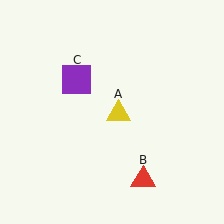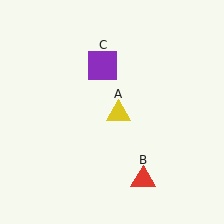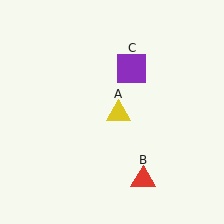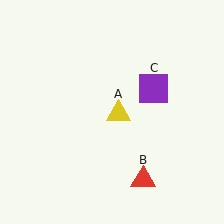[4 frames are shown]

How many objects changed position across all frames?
1 object changed position: purple square (object C).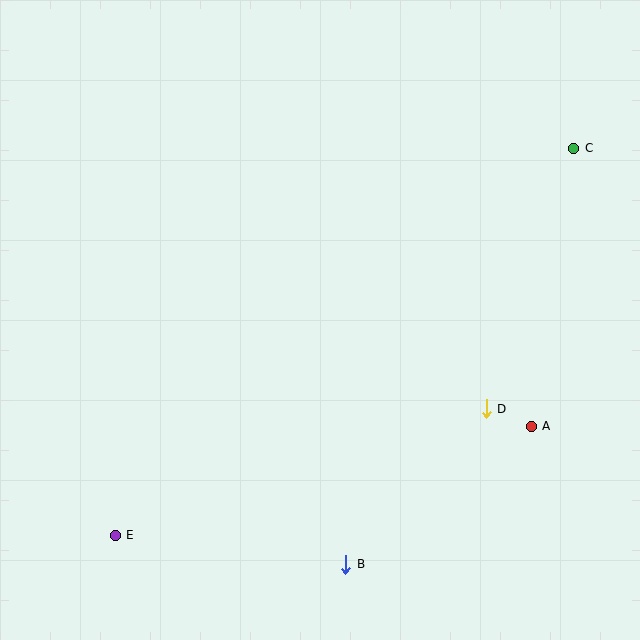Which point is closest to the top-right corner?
Point C is closest to the top-right corner.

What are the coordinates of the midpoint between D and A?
The midpoint between D and A is at (509, 418).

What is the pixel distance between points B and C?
The distance between B and C is 475 pixels.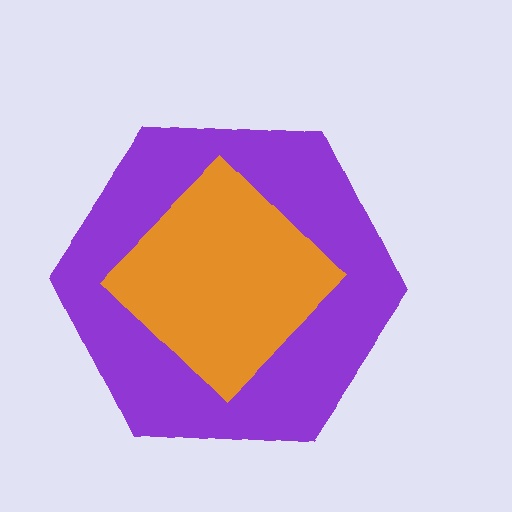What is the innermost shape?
The orange diamond.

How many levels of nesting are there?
2.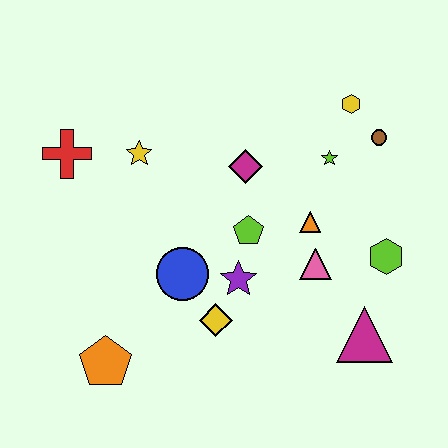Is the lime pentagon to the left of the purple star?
No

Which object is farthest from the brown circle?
The orange pentagon is farthest from the brown circle.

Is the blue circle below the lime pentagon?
Yes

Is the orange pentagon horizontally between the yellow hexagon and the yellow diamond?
No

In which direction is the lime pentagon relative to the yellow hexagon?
The lime pentagon is below the yellow hexagon.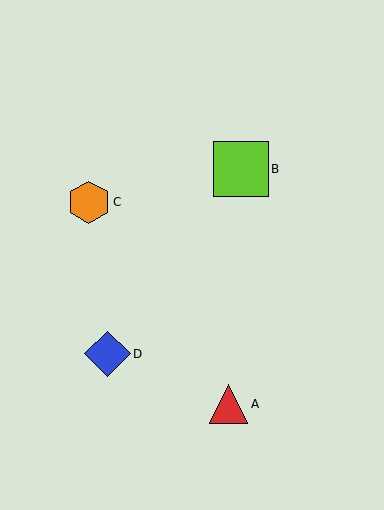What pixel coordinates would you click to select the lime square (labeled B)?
Click at (241, 169) to select the lime square B.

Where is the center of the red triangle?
The center of the red triangle is at (229, 404).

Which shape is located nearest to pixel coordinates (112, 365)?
The blue diamond (labeled D) at (107, 354) is nearest to that location.